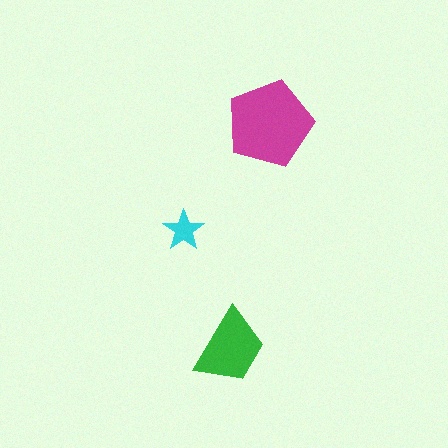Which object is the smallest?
The cyan star.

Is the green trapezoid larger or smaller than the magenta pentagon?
Smaller.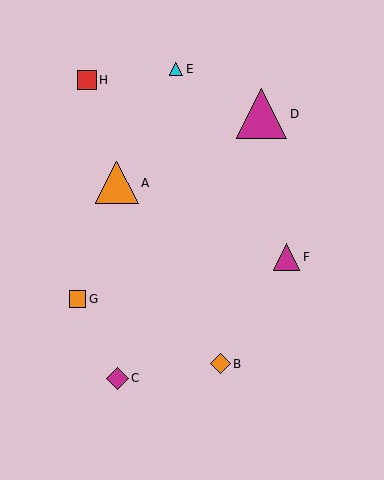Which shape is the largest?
The magenta triangle (labeled D) is the largest.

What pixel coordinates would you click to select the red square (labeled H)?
Click at (87, 80) to select the red square H.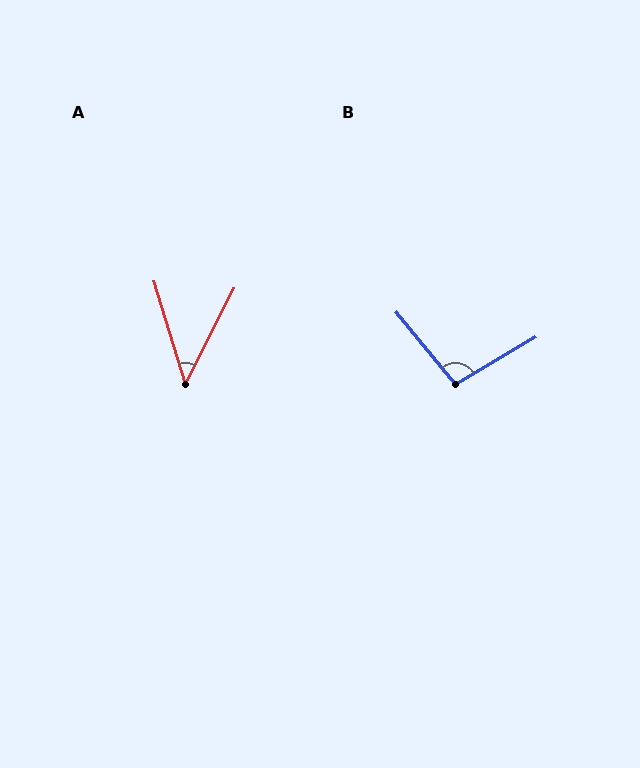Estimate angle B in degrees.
Approximately 98 degrees.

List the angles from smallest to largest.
A (44°), B (98°).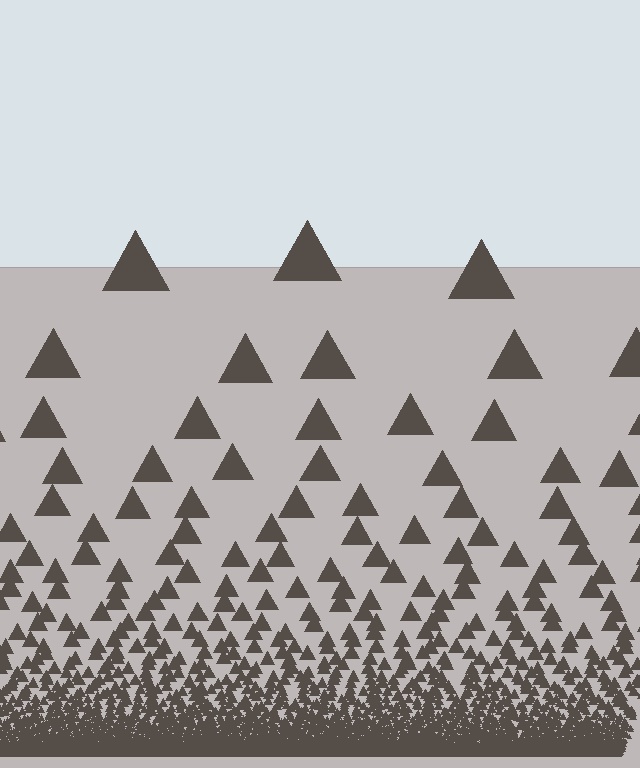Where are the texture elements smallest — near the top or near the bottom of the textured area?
Near the bottom.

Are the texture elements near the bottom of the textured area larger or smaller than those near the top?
Smaller. The gradient is inverted — elements near the bottom are smaller and denser.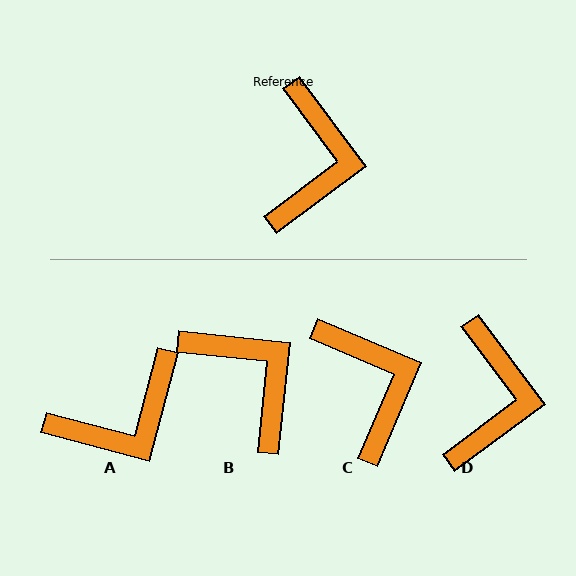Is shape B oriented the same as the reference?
No, it is off by about 47 degrees.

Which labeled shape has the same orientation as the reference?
D.